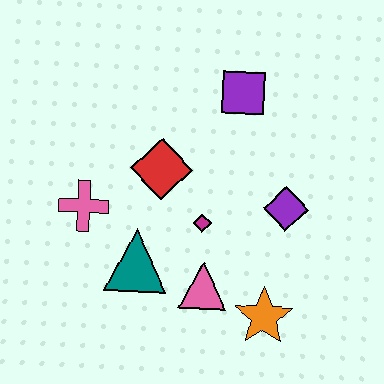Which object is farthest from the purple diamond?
The pink cross is farthest from the purple diamond.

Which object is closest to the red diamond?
The magenta diamond is closest to the red diamond.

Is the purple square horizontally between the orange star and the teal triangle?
Yes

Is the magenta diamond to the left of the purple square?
Yes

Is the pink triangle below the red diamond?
Yes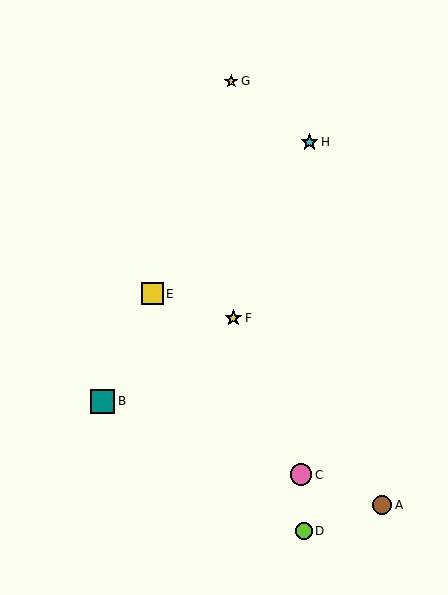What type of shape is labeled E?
Shape E is a yellow square.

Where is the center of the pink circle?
The center of the pink circle is at (301, 475).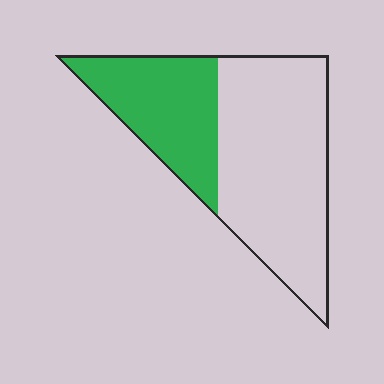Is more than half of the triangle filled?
No.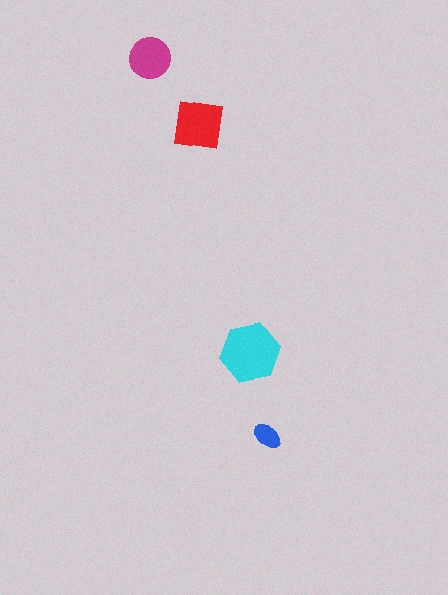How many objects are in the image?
There are 4 objects in the image.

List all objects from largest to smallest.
The cyan hexagon, the red square, the magenta circle, the blue ellipse.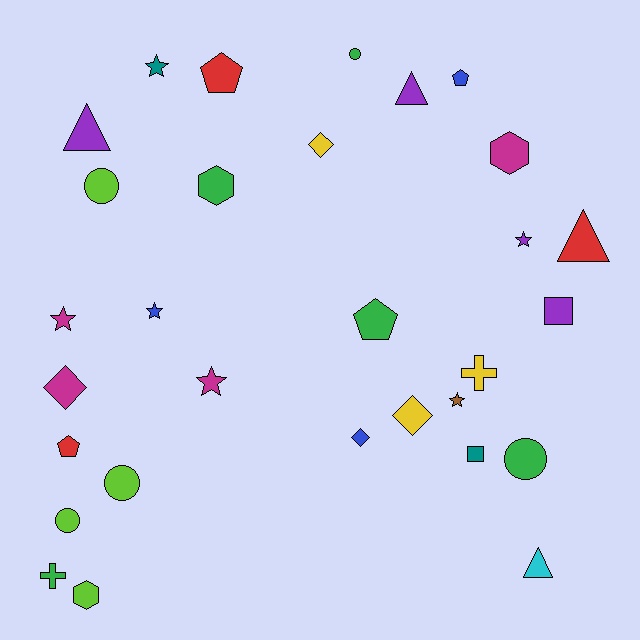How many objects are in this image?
There are 30 objects.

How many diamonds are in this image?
There are 4 diamonds.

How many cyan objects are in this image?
There is 1 cyan object.